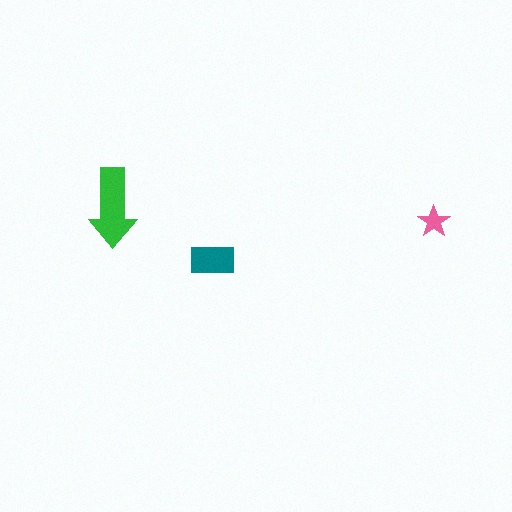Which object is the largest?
The green arrow.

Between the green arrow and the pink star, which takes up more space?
The green arrow.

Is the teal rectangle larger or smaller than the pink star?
Larger.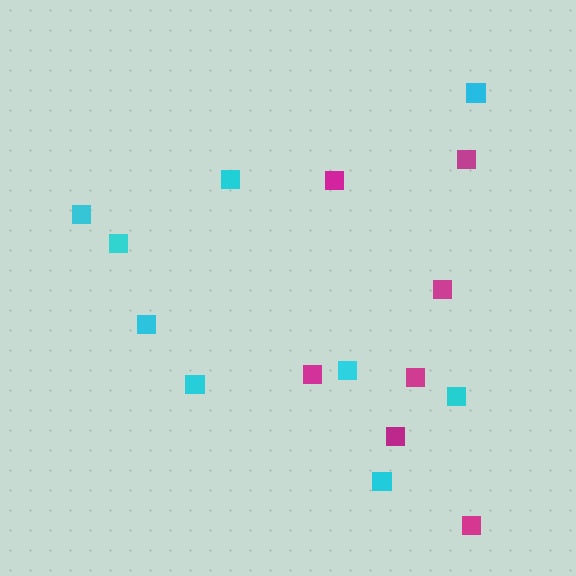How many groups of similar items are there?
There are 2 groups: one group of magenta squares (7) and one group of cyan squares (9).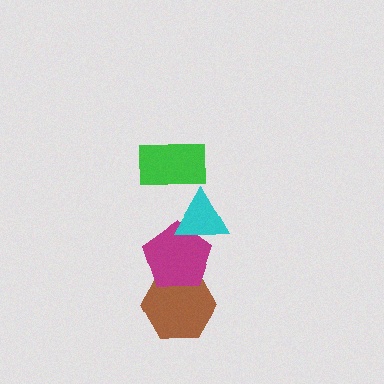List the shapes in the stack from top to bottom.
From top to bottom: the green rectangle, the cyan triangle, the magenta pentagon, the brown hexagon.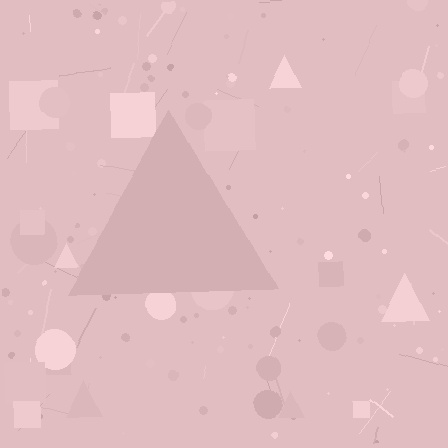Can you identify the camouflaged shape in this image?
The camouflaged shape is a triangle.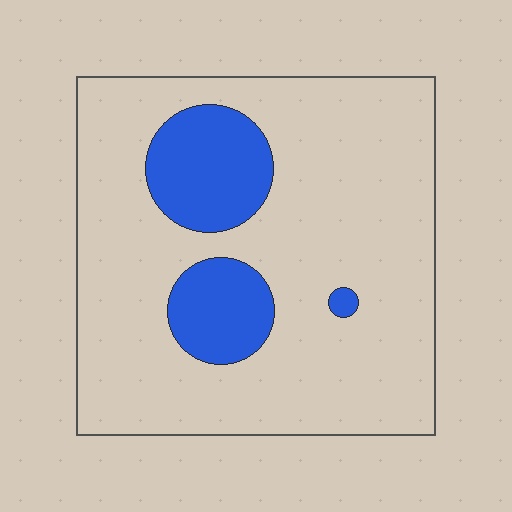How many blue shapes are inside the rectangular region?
3.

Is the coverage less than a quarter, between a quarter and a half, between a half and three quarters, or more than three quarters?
Less than a quarter.